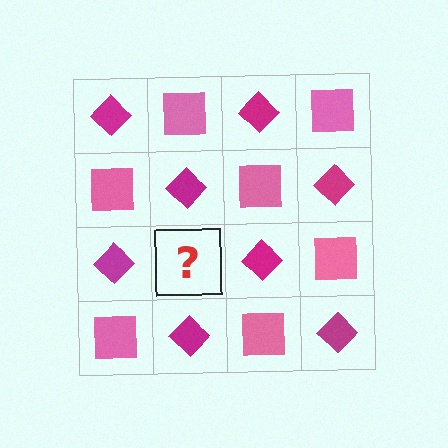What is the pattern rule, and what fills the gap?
The rule is that it alternates magenta diamond and pink square in a checkerboard pattern. The gap should be filled with a pink square.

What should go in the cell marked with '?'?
The missing cell should contain a pink square.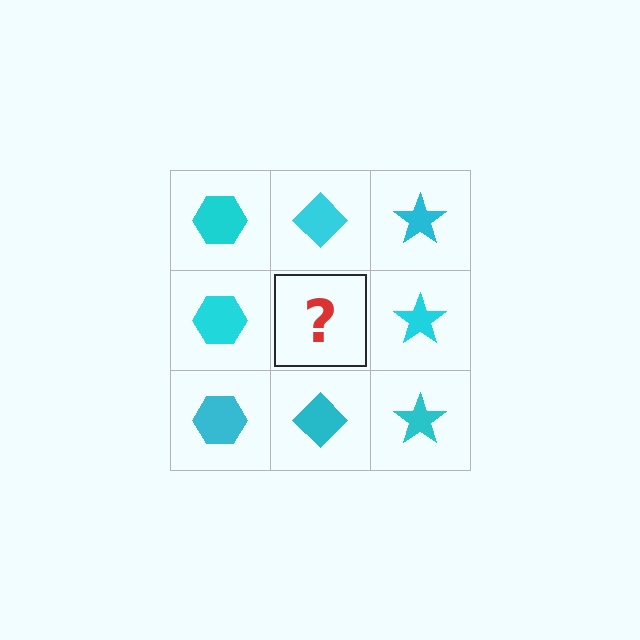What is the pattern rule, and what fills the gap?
The rule is that each column has a consistent shape. The gap should be filled with a cyan diamond.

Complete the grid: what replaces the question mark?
The question mark should be replaced with a cyan diamond.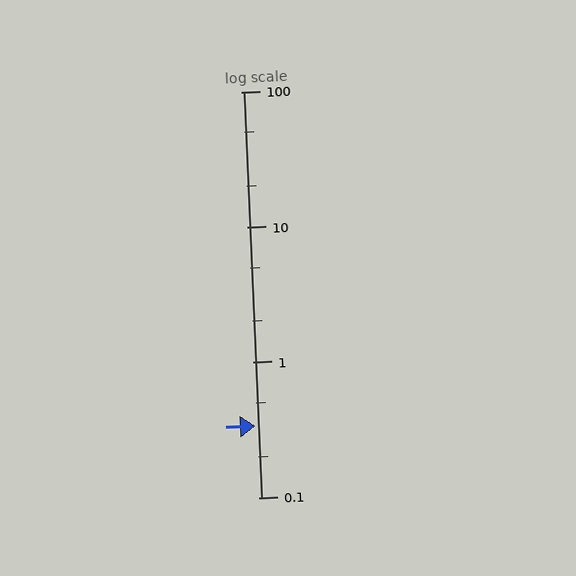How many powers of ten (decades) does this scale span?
The scale spans 3 decades, from 0.1 to 100.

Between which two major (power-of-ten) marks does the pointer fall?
The pointer is between 0.1 and 1.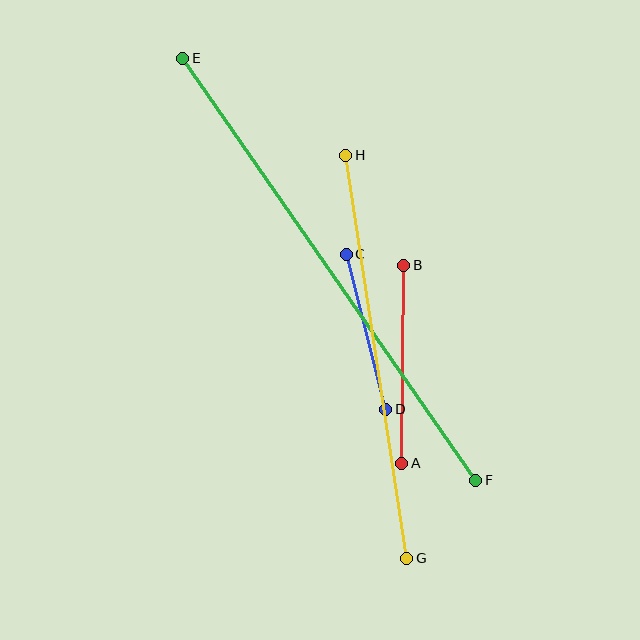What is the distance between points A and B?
The distance is approximately 198 pixels.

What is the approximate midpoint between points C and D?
The midpoint is at approximately (366, 332) pixels.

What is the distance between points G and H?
The distance is approximately 407 pixels.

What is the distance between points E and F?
The distance is approximately 514 pixels.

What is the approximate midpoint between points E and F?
The midpoint is at approximately (329, 269) pixels.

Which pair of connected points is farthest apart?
Points E and F are farthest apart.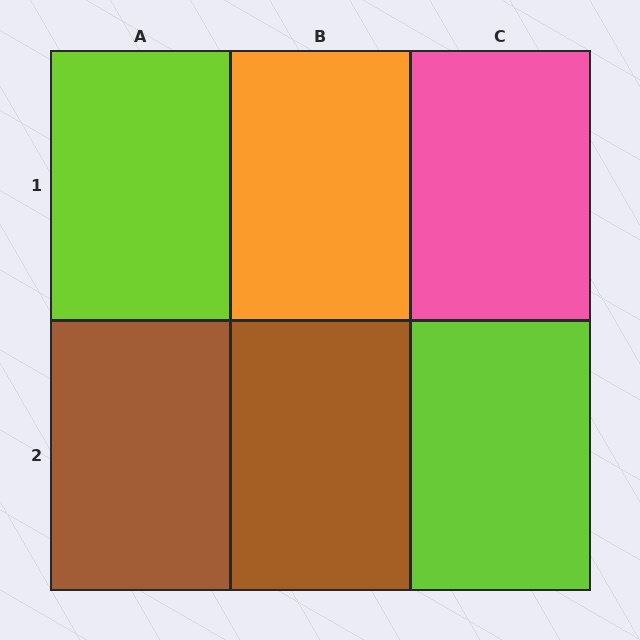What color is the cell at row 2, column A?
Brown.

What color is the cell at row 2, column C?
Lime.